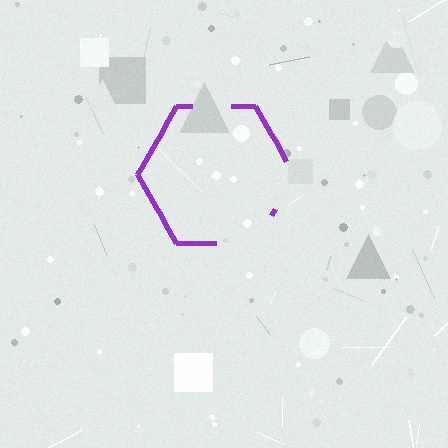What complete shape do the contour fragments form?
The contour fragments form a hexagon.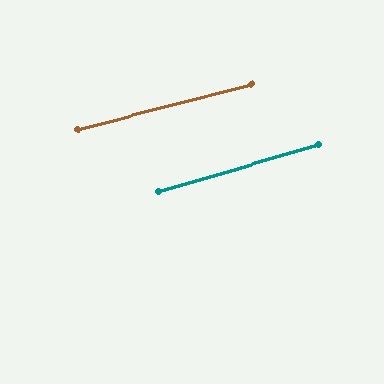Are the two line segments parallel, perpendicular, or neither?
Parallel — their directions differ by only 2.0°.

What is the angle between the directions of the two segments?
Approximately 2 degrees.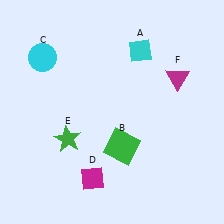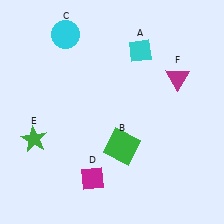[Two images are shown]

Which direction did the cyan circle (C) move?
The cyan circle (C) moved up.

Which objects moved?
The objects that moved are: the cyan circle (C), the green star (E).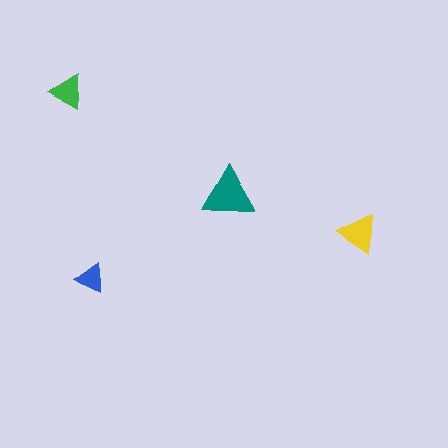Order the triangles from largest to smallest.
the teal one, the yellow one, the green one, the blue one.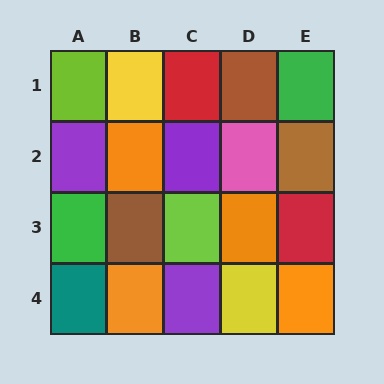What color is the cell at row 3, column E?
Red.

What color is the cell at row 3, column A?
Green.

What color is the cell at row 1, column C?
Red.